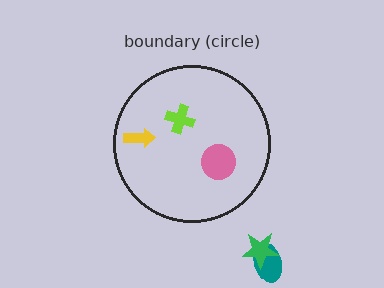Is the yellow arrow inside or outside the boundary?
Inside.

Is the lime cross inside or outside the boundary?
Inside.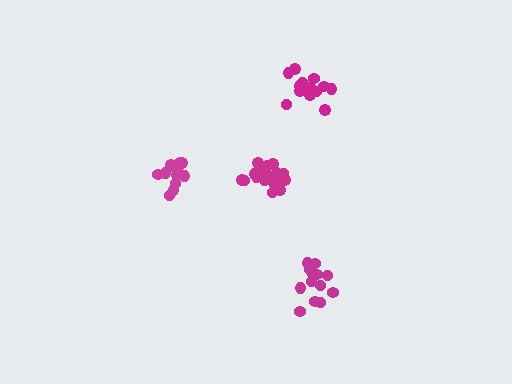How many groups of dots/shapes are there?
There are 4 groups.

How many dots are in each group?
Group 1: 13 dots, Group 2: 17 dots, Group 3: 13 dots, Group 4: 18 dots (61 total).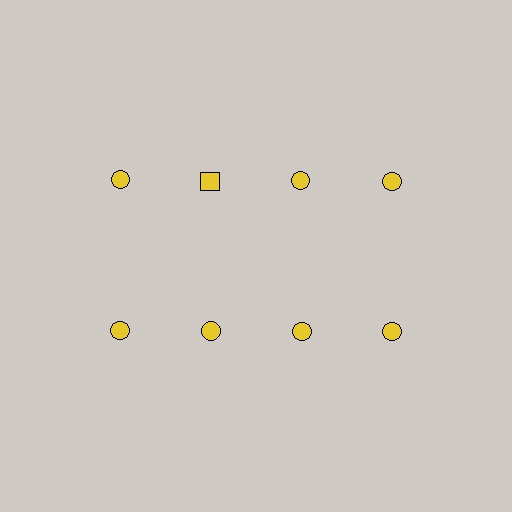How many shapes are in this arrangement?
There are 8 shapes arranged in a grid pattern.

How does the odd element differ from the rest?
It has a different shape: square instead of circle.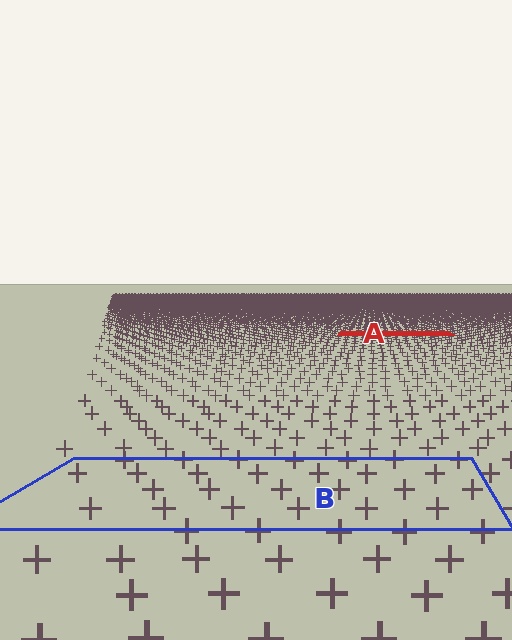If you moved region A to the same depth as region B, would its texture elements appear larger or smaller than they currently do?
They would appear larger. At a closer depth, the same texture elements are projected at a bigger on-screen size.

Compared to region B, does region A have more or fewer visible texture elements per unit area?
Region A has more texture elements per unit area — they are packed more densely because it is farther away.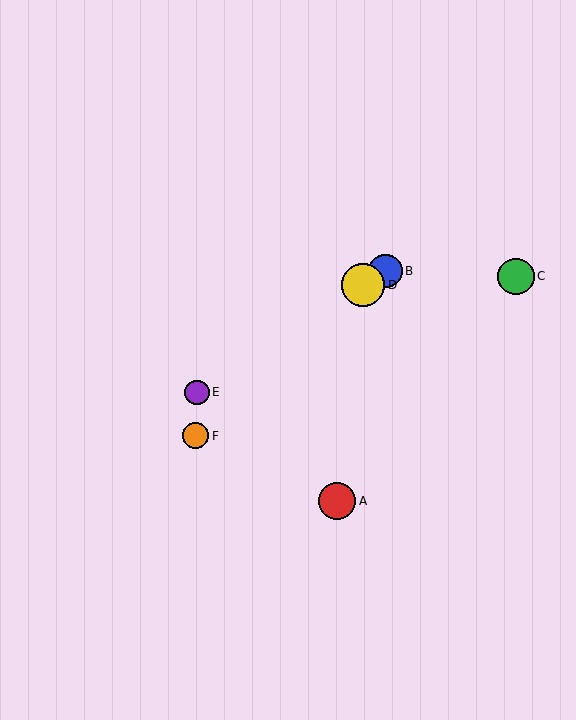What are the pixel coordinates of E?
Object E is at (197, 392).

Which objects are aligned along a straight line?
Objects B, D, E are aligned along a straight line.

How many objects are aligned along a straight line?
3 objects (B, D, E) are aligned along a straight line.